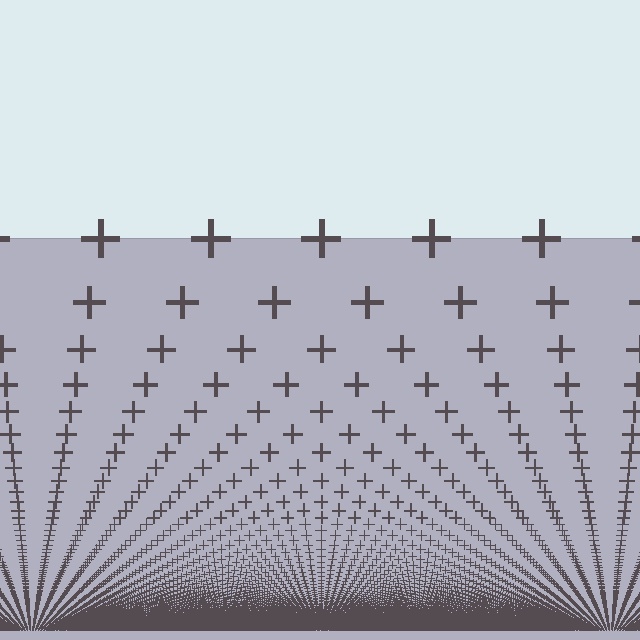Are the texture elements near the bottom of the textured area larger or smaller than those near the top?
Smaller. The gradient is inverted — elements near the bottom are smaller and denser.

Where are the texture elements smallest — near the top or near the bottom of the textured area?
Near the bottom.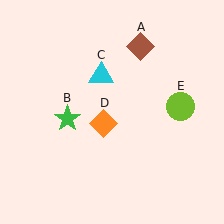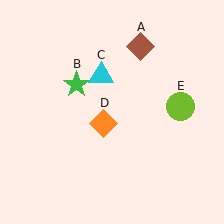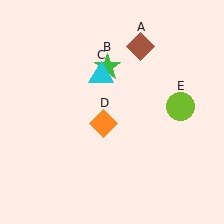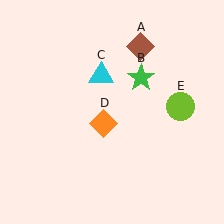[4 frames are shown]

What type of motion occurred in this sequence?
The green star (object B) rotated clockwise around the center of the scene.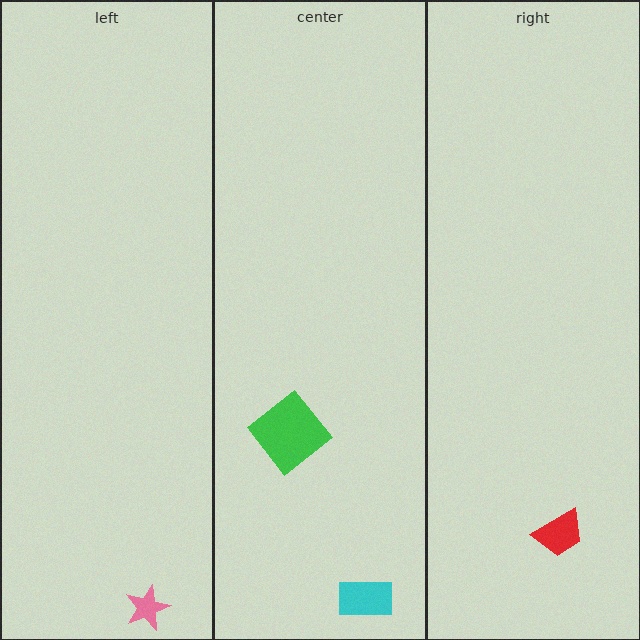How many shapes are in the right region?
1.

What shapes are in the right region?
The red trapezoid.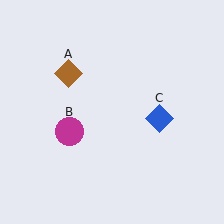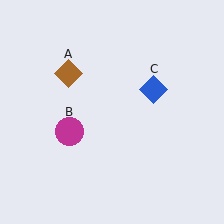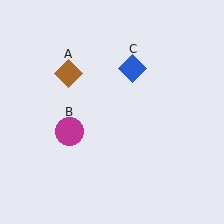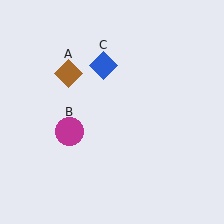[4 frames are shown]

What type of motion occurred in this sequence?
The blue diamond (object C) rotated counterclockwise around the center of the scene.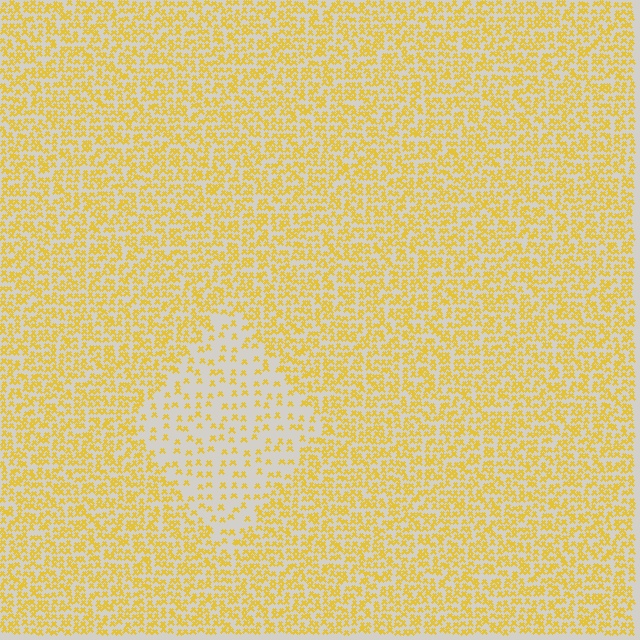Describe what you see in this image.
The image contains small yellow elements arranged at two different densities. A diamond-shaped region is visible where the elements are less densely packed than the surrounding area.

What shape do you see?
I see a diamond.